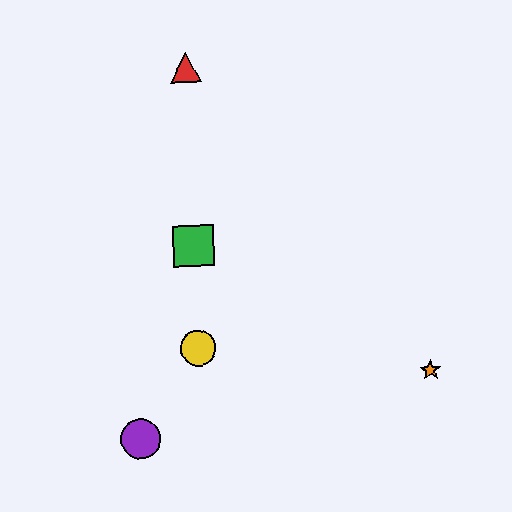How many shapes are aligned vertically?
4 shapes (the red triangle, the blue circle, the green square, the yellow circle) are aligned vertically.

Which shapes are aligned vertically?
The red triangle, the blue circle, the green square, the yellow circle are aligned vertically.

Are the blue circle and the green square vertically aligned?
Yes, both are at x≈194.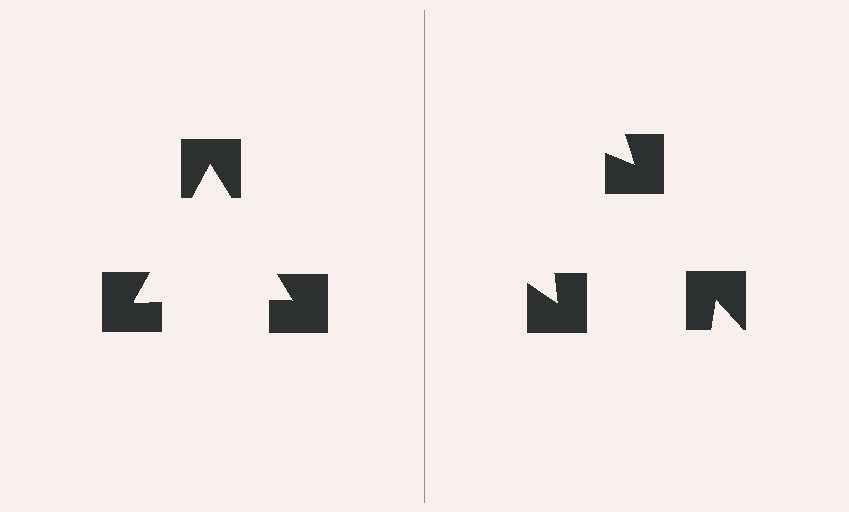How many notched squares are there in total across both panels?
6 — 3 on each side.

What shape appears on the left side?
An illusory triangle.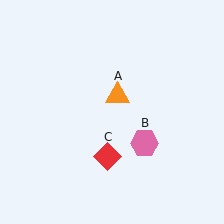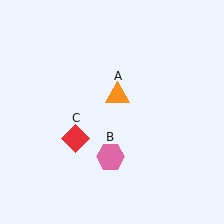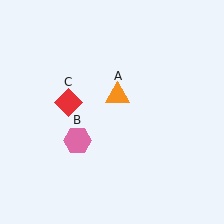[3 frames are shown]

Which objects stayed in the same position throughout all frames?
Orange triangle (object A) remained stationary.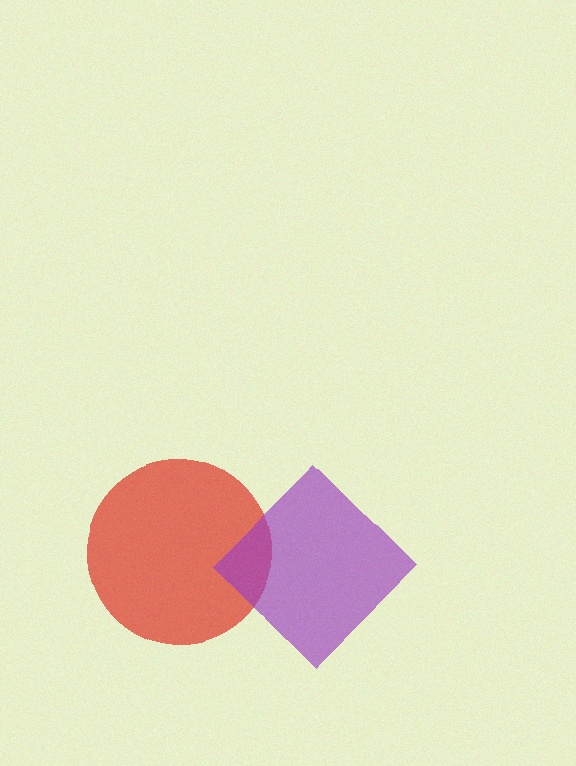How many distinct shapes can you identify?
There are 2 distinct shapes: a red circle, a purple diamond.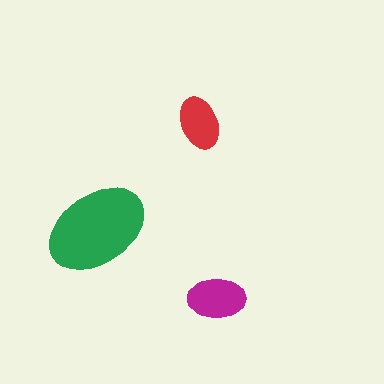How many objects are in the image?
There are 3 objects in the image.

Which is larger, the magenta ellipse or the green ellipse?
The green one.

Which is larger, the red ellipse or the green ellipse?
The green one.